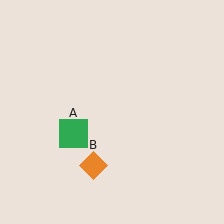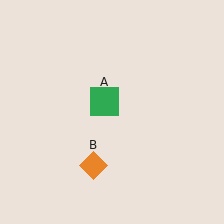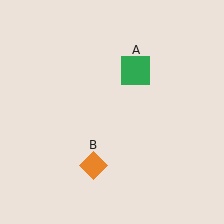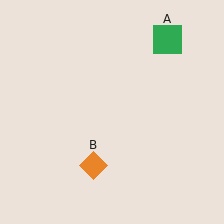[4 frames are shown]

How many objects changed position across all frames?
1 object changed position: green square (object A).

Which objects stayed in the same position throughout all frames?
Orange diamond (object B) remained stationary.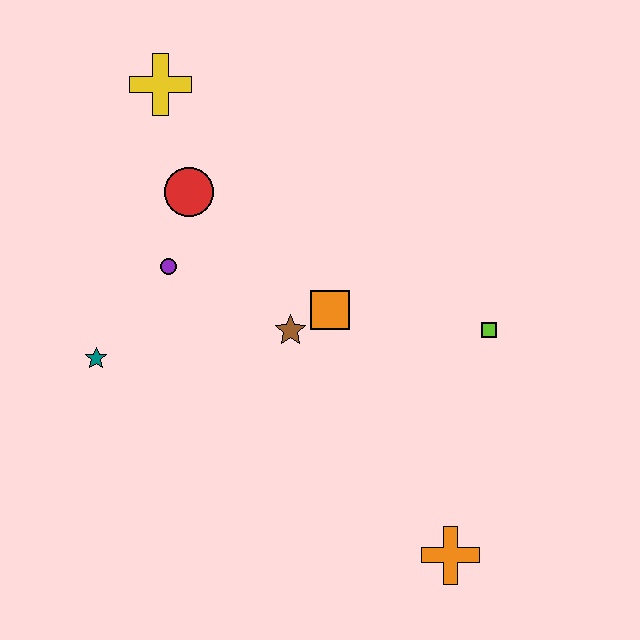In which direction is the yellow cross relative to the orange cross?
The yellow cross is above the orange cross.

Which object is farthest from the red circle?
The orange cross is farthest from the red circle.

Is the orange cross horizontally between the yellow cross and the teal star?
No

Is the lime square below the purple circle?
Yes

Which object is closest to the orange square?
The brown star is closest to the orange square.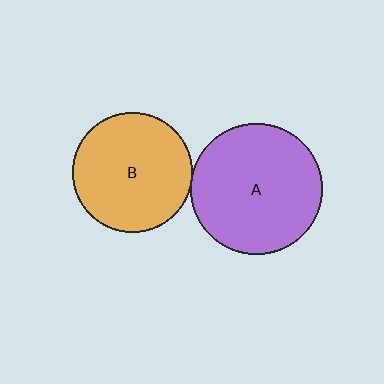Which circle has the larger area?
Circle A (purple).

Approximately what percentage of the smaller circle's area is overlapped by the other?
Approximately 5%.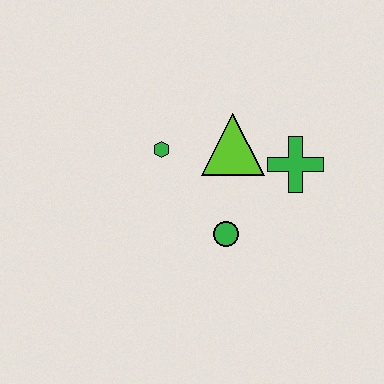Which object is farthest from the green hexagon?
The green cross is farthest from the green hexagon.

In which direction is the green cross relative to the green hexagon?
The green cross is to the right of the green hexagon.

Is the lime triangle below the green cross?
No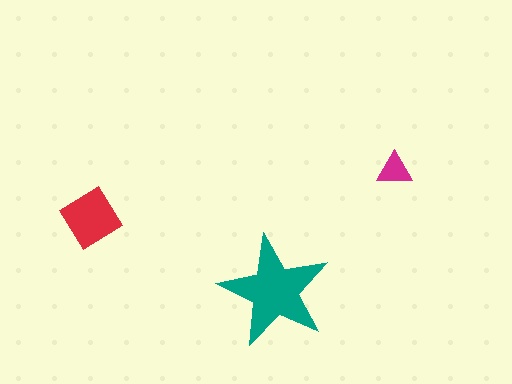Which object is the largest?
The teal star.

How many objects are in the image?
There are 3 objects in the image.